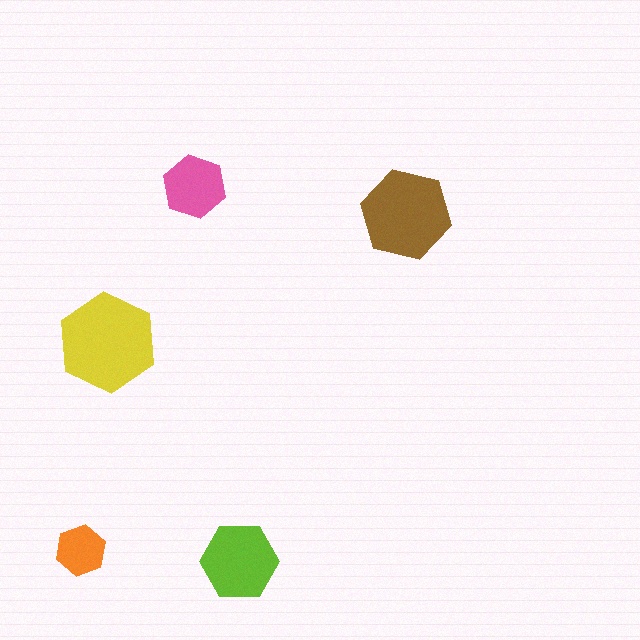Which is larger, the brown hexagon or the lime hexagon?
The brown one.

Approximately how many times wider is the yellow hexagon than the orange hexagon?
About 2 times wider.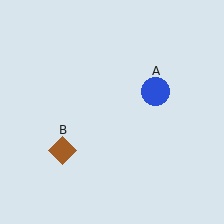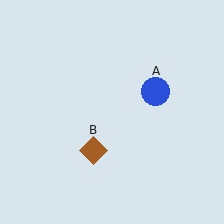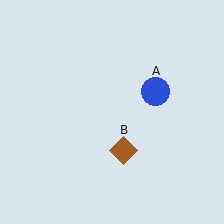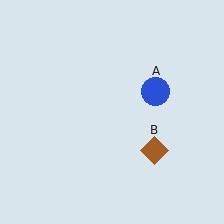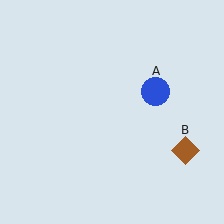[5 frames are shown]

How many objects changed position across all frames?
1 object changed position: brown diamond (object B).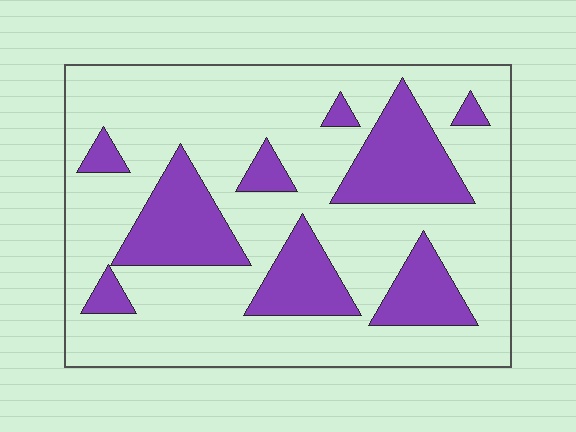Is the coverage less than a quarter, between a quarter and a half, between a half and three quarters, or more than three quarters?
Between a quarter and a half.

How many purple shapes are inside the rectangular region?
9.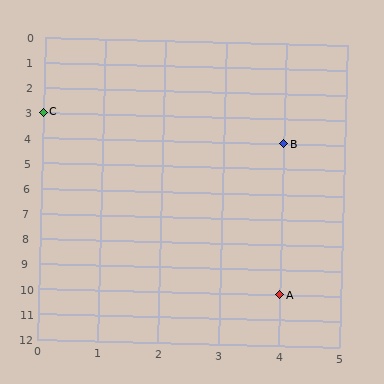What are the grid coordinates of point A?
Point A is at grid coordinates (4, 10).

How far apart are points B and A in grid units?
Points B and A are 6 rows apart.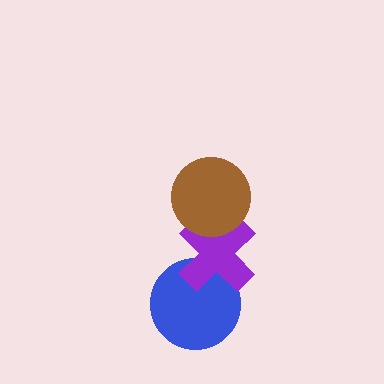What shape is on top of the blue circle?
The purple cross is on top of the blue circle.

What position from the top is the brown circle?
The brown circle is 1st from the top.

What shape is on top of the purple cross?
The brown circle is on top of the purple cross.